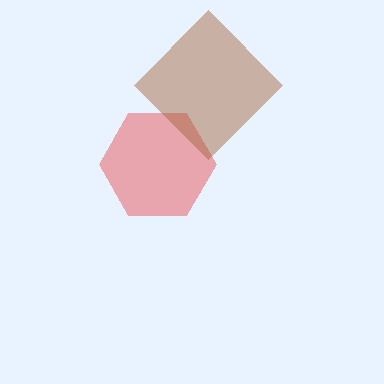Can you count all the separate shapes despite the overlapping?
Yes, there are 2 separate shapes.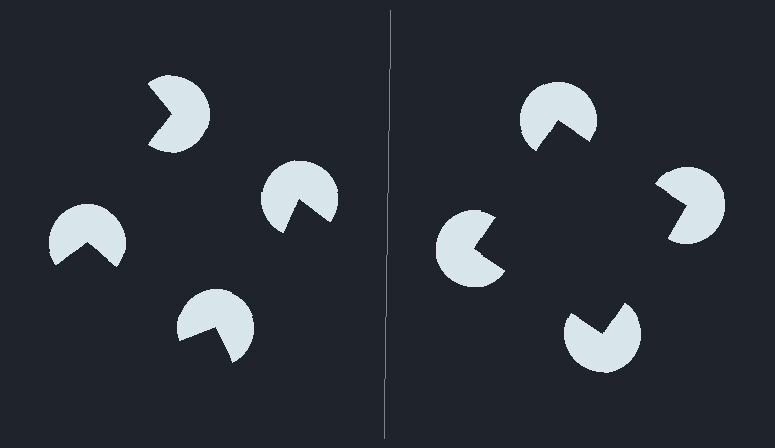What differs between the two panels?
The pac-man discs are positioned identically on both sides; only the wedge orientations differ. On the right they align to a square; on the left they are misaligned.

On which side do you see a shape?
An illusory square appears on the right side. On the left side the wedge cuts are rotated, so no coherent shape forms.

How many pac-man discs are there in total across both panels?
8 — 4 on each side.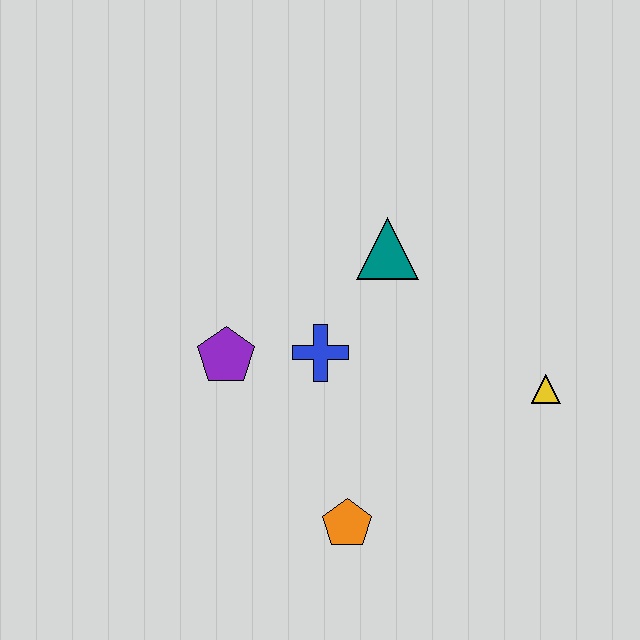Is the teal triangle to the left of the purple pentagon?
No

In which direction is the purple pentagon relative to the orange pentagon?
The purple pentagon is above the orange pentagon.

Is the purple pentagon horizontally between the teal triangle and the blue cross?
No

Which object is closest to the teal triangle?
The blue cross is closest to the teal triangle.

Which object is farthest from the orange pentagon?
The teal triangle is farthest from the orange pentagon.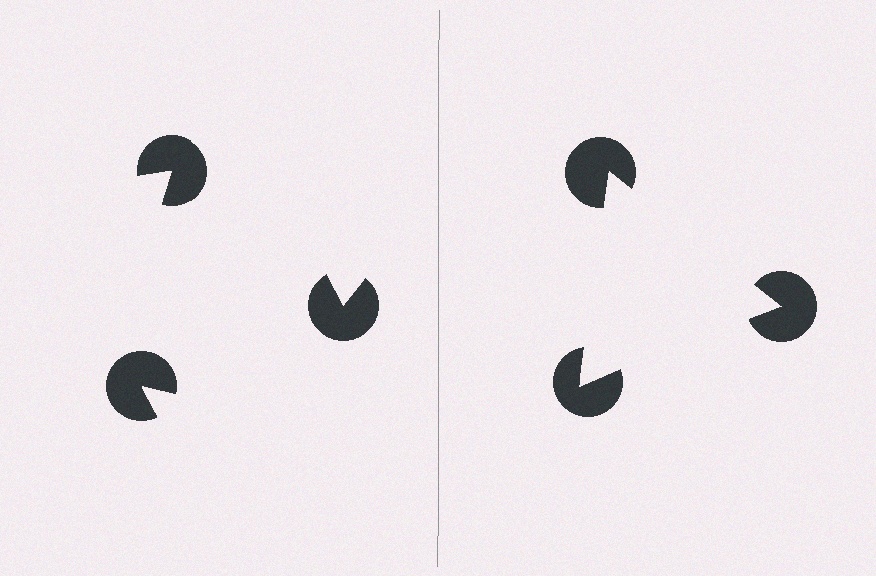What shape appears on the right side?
An illusory triangle.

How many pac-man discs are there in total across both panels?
6 — 3 on each side.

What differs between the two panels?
The pac-man discs are positioned identically on both sides; only the wedge orientations differ. On the right they align to a triangle; on the left they are misaligned.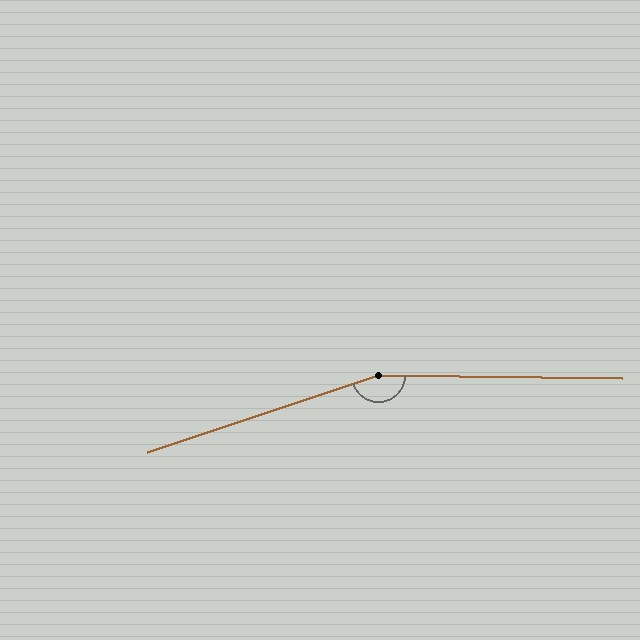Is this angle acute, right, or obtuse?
It is obtuse.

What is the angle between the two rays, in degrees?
Approximately 161 degrees.